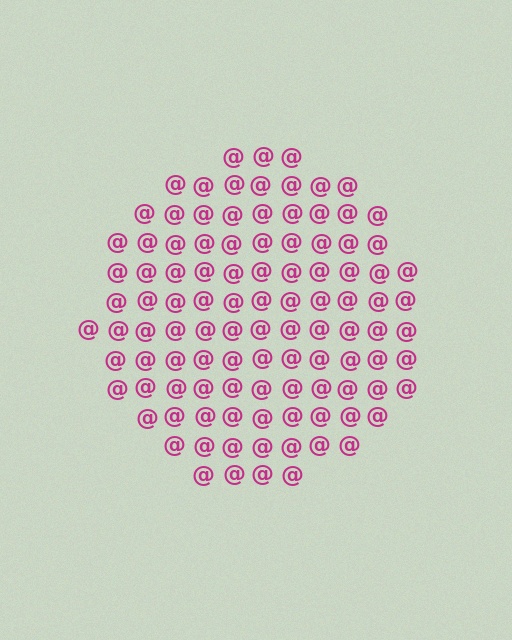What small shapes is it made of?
It is made of small at signs.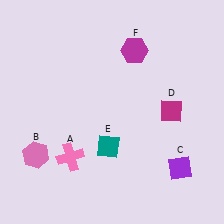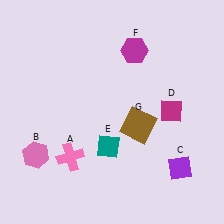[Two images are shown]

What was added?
A brown square (G) was added in Image 2.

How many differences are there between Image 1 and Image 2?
There is 1 difference between the two images.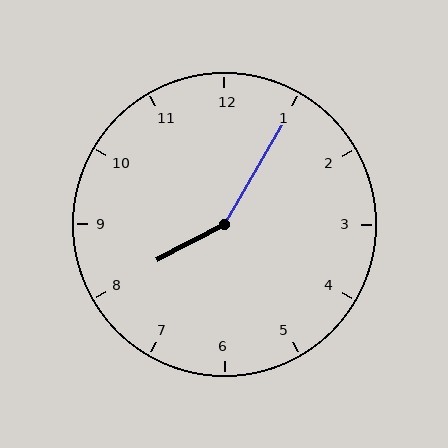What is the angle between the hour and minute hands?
Approximately 148 degrees.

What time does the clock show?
8:05.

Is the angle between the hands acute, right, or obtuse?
It is obtuse.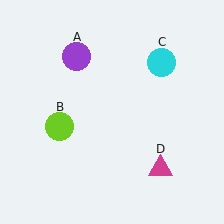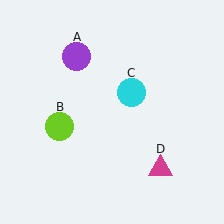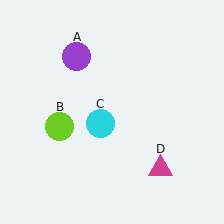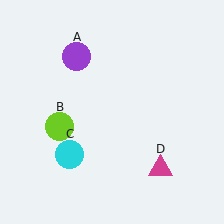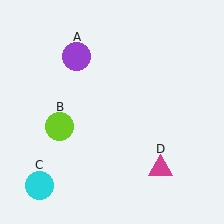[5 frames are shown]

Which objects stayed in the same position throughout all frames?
Purple circle (object A) and lime circle (object B) and magenta triangle (object D) remained stationary.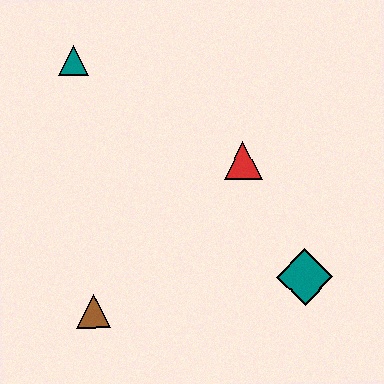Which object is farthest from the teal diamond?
The teal triangle is farthest from the teal diamond.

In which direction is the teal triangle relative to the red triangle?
The teal triangle is to the left of the red triangle.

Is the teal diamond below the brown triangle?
No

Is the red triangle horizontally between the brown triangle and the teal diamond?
Yes